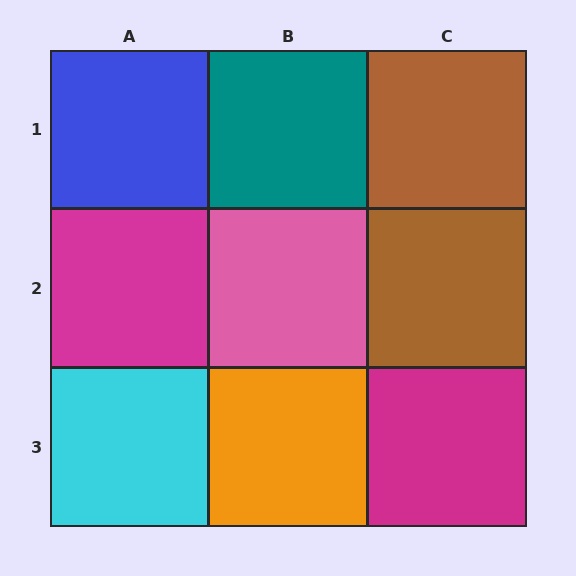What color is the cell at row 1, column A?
Blue.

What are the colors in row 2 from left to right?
Magenta, pink, brown.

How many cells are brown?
2 cells are brown.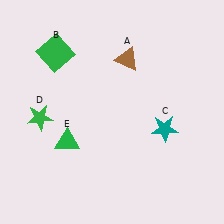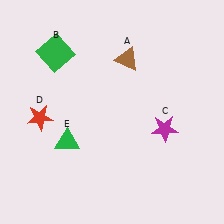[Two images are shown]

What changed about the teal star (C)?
In Image 1, C is teal. In Image 2, it changed to magenta.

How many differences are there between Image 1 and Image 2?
There are 2 differences between the two images.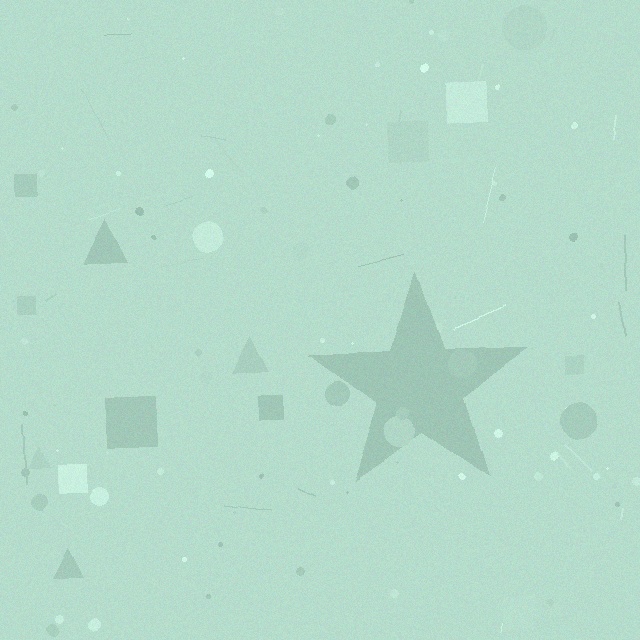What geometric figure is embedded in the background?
A star is embedded in the background.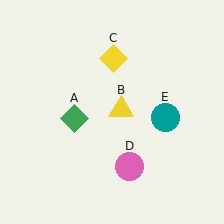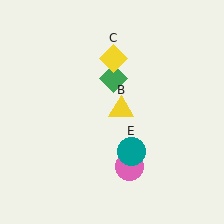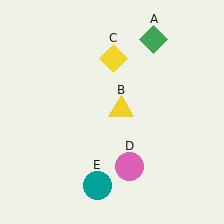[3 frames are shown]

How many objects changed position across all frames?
2 objects changed position: green diamond (object A), teal circle (object E).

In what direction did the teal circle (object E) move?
The teal circle (object E) moved down and to the left.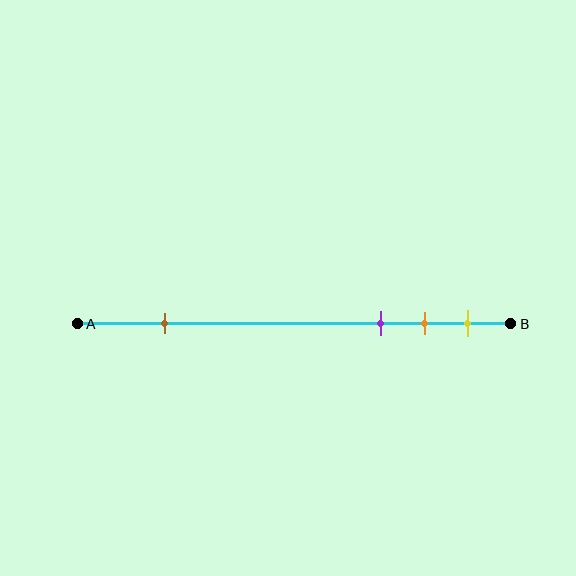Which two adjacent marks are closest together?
The orange and yellow marks are the closest adjacent pair.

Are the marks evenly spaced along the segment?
No, the marks are not evenly spaced.